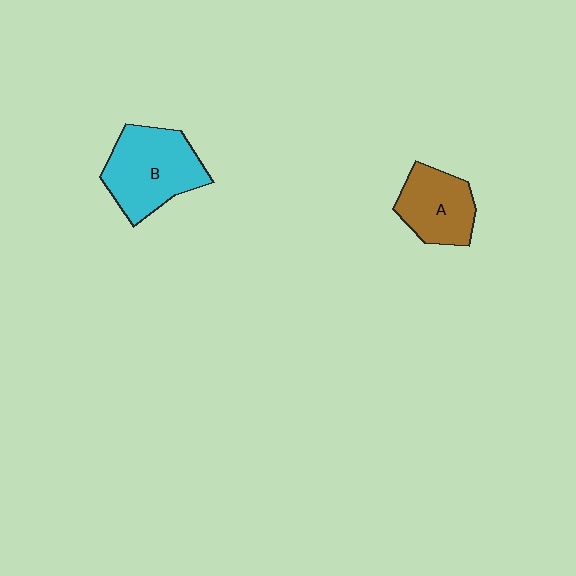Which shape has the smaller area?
Shape A (brown).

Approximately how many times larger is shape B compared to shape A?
Approximately 1.4 times.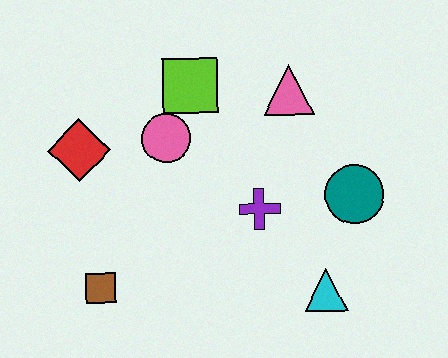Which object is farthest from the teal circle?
The red diamond is farthest from the teal circle.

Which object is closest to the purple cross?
The teal circle is closest to the purple cross.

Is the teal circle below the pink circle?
Yes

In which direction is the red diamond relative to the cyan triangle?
The red diamond is to the left of the cyan triangle.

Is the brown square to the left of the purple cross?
Yes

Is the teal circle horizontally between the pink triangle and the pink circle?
No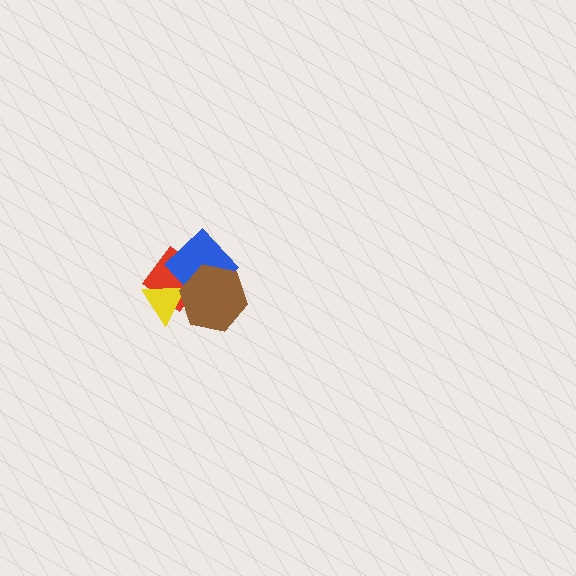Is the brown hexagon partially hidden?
No, no other shape covers it.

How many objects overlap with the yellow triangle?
3 objects overlap with the yellow triangle.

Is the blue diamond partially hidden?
Yes, it is partially covered by another shape.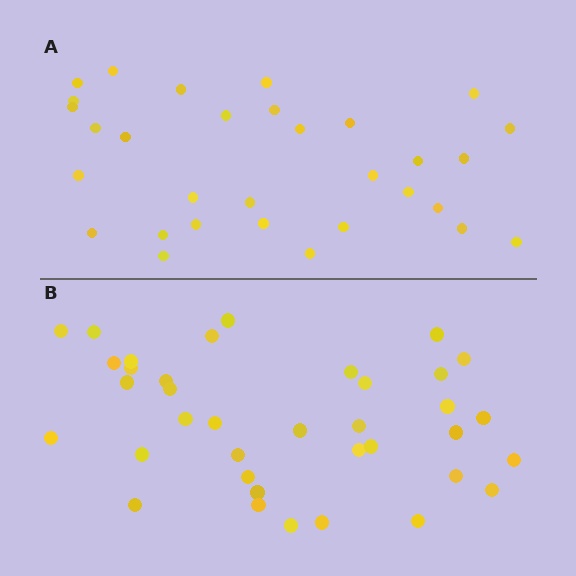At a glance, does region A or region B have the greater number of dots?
Region B (the bottom region) has more dots.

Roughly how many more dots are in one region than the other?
Region B has about 6 more dots than region A.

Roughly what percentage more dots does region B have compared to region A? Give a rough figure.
About 20% more.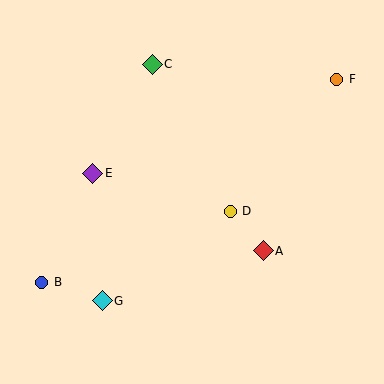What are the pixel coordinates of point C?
Point C is at (152, 64).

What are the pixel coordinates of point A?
Point A is at (263, 251).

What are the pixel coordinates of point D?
Point D is at (230, 211).